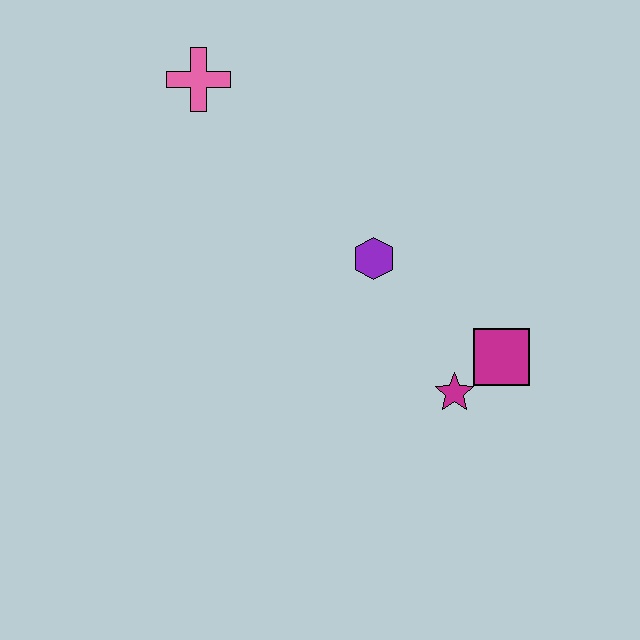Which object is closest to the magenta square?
The magenta star is closest to the magenta square.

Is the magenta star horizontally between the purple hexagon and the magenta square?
Yes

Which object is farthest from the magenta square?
The pink cross is farthest from the magenta square.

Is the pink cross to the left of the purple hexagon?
Yes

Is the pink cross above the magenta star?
Yes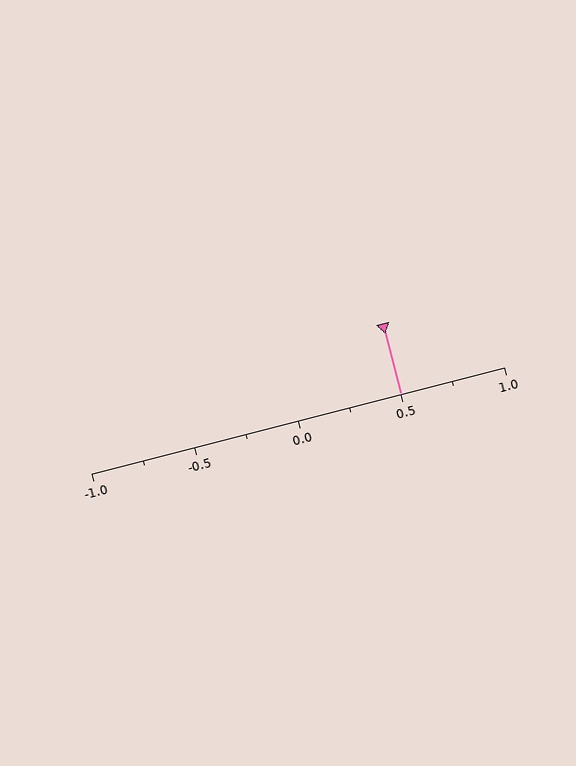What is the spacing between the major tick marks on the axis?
The major ticks are spaced 0.5 apart.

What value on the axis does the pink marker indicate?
The marker indicates approximately 0.5.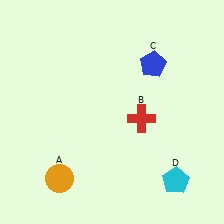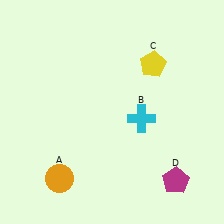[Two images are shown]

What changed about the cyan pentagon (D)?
In Image 1, D is cyan. In Image 2, it changed to magenta.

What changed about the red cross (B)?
In Image 1, B is red. In Image 2, it changed to cyan.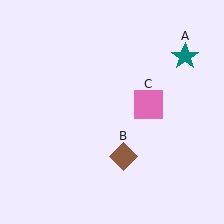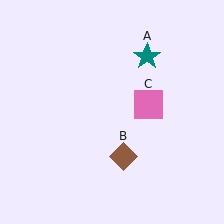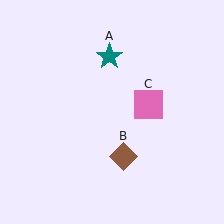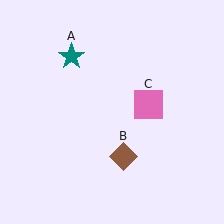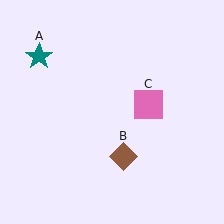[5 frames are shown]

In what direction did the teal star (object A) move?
The teal star (object A) moved left.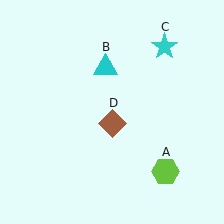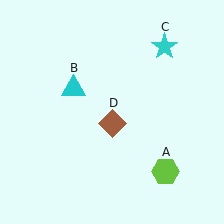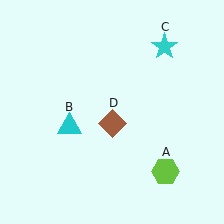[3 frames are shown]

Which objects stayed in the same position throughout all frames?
Lime hexagon (object A) and cyan star (object C) and brown diamond (object D) remained stationary.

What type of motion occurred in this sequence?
The cyan triangle (object B) rotated counterclockwise around the center of the scene.